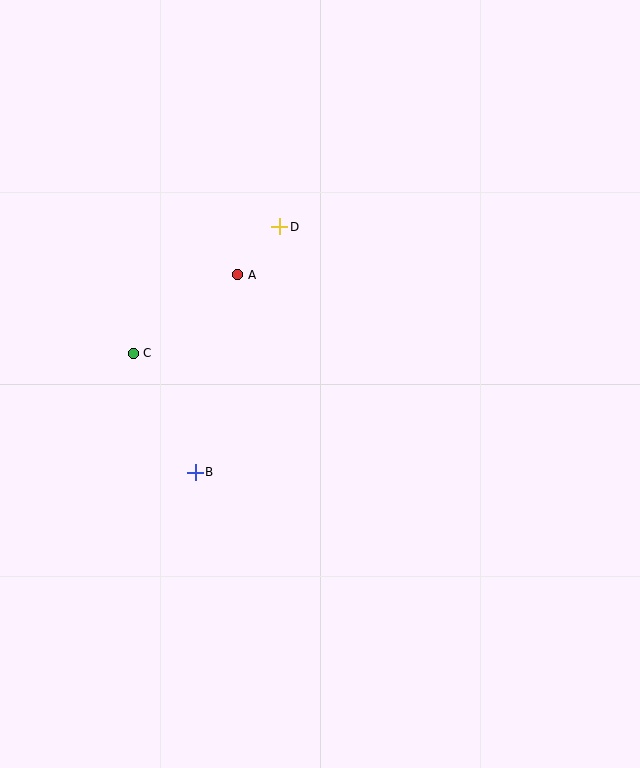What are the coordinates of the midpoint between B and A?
The midpoint between B and A is at (217, 373).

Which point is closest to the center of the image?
Point A at (238, 275) is closest to the center.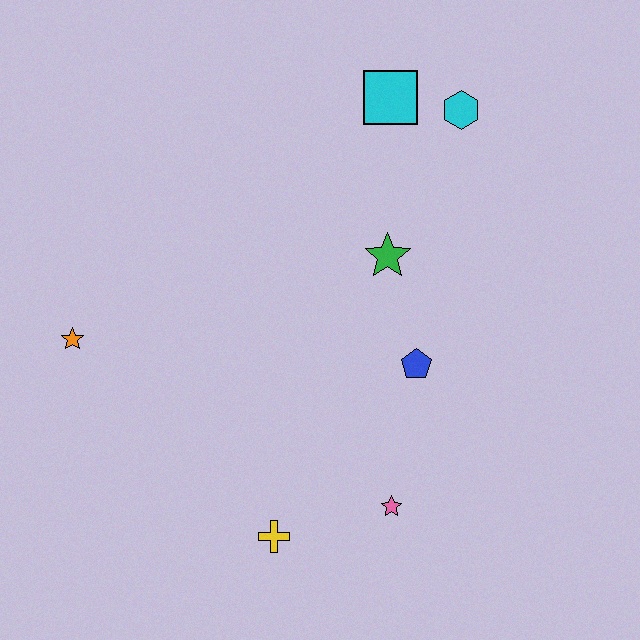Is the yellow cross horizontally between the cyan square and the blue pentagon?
No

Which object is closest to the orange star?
The yellow cross is closest to the orange star.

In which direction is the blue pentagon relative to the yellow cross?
The blue pentagon is above the yellow cross.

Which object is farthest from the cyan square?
The yellow cross is farthest from the cyan square.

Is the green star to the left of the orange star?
No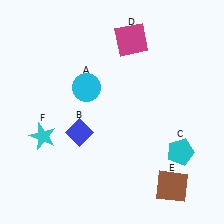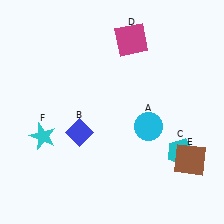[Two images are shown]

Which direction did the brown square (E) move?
The brown square (E) moved up.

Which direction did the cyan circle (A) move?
The cyan circle (A) moved right.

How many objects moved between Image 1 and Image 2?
2 objects moved between the two images.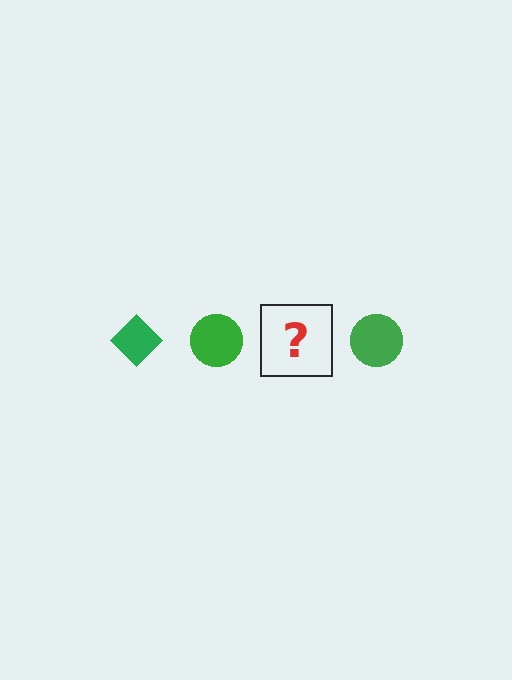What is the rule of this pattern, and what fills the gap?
The rule is that the pattern cycles through diamond, circle shapes in green. The gap should be filled with a green diamond.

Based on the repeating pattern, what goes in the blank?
The blank should be a green diamond.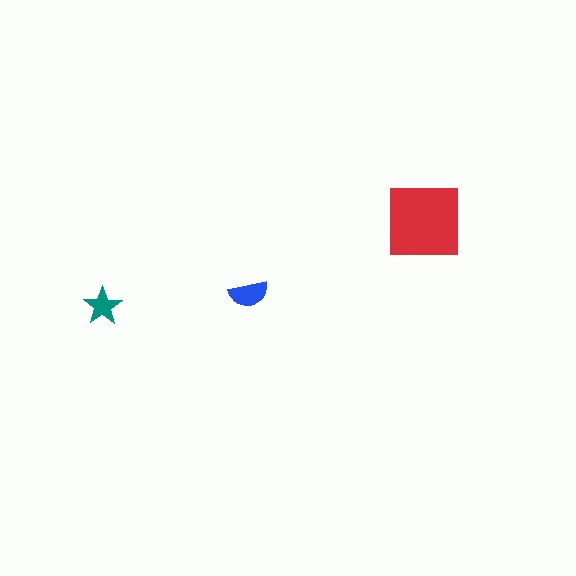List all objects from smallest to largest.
The teal star, the blue semicircle, the red square.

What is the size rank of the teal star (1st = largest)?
3rd.